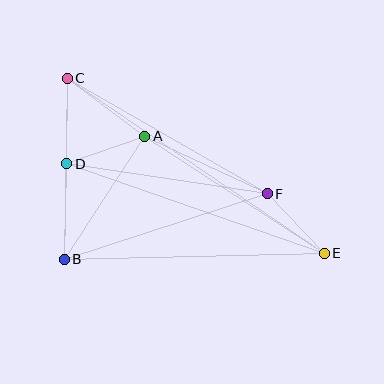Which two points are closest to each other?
Points E and F are closest to each other.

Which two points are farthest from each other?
Points C and E are farthest from each other.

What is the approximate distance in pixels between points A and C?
The distance between A and C is approximately 97 pixels.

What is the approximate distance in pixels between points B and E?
The distance between B and E is approximately 260 pixels.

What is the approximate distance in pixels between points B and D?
The distance between B and D is approximately 95 pixels.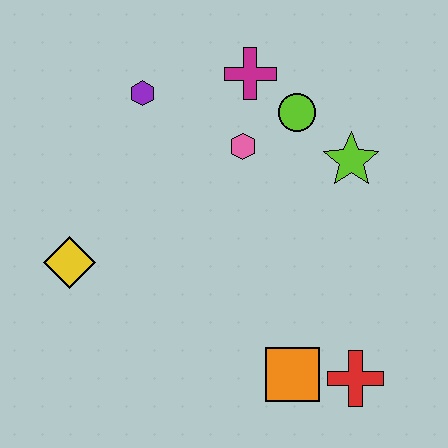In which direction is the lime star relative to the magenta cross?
The lime star is to the right of the magenta cross.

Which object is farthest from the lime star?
The yellow diamond is farthest from the lime star.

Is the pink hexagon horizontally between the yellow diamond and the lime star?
Yes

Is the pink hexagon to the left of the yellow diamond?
No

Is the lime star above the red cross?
Yes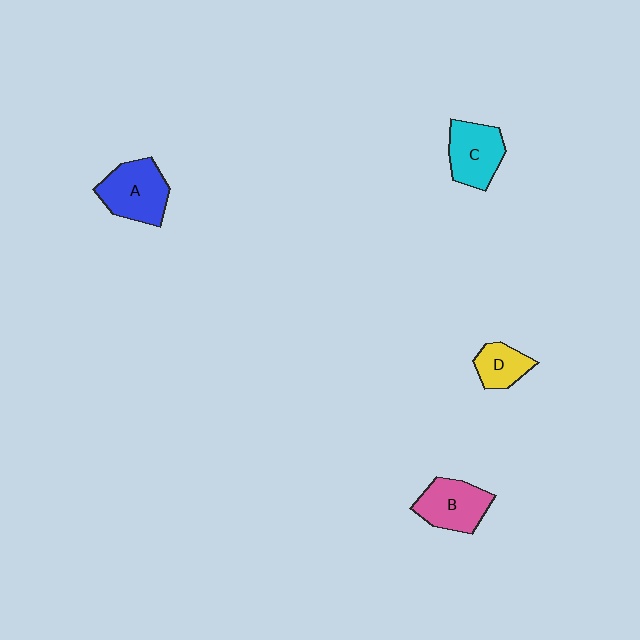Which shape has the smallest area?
Shape D (yellow).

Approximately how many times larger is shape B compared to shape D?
Approximately 1.6 times.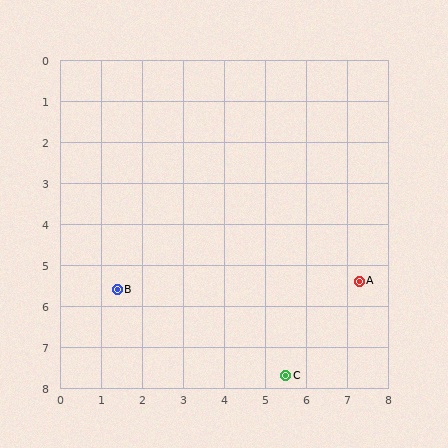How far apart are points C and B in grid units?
Points C and B are about 4.6 grid units apart.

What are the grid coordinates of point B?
Point B is at approximately (1.4, 5.6).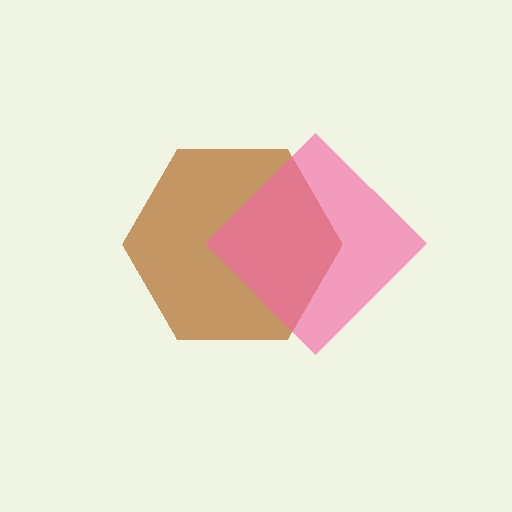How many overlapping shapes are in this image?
There are 2 overlapping shapes in the image.